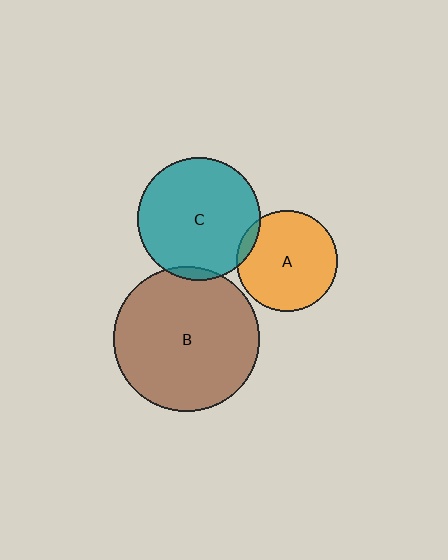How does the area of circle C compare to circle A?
Approximately 1.5 times.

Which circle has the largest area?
Circle B (brown).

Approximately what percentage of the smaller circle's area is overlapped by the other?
Approximately 5%.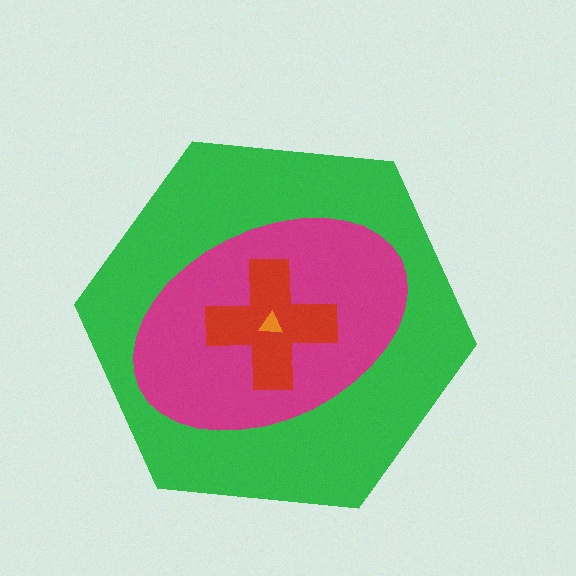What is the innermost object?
The orange triangle.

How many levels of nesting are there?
4.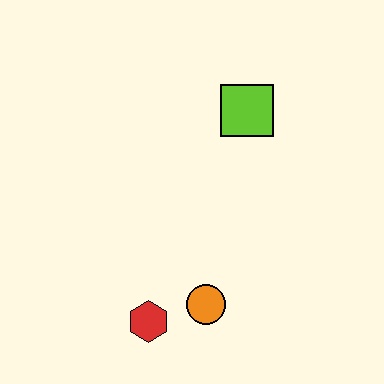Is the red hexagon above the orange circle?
No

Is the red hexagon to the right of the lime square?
No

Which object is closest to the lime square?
The orange circle is closest to the lime square.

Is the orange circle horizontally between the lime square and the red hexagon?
Yes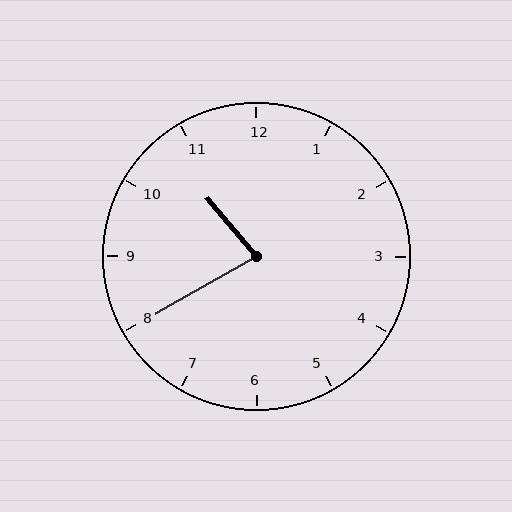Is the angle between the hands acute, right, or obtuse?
It is acute.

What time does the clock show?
10:40.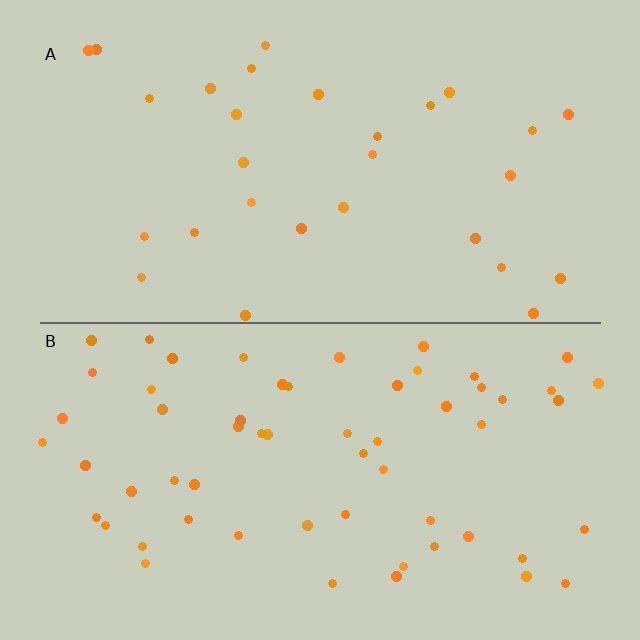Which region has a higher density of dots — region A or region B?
B (the bottom).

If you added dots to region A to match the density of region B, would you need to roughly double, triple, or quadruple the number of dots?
Approximately double.